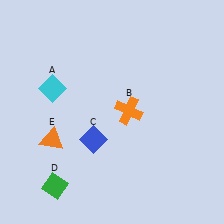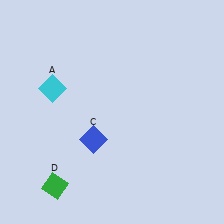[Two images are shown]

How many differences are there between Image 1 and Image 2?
There are 2 differences between the two images.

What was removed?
The orange cross (B), the orange triangle (E) were removed in Image 2.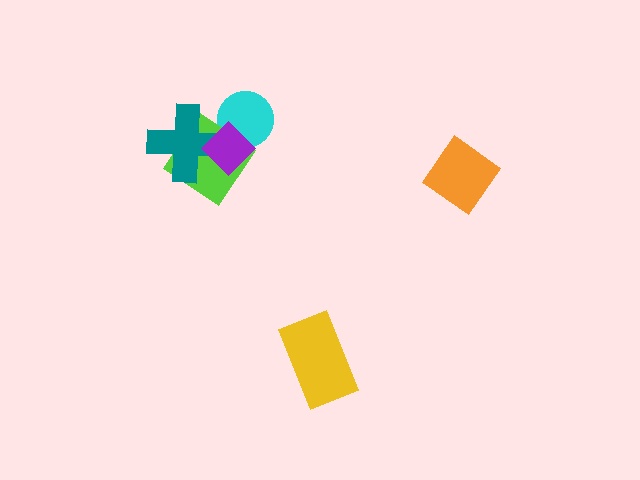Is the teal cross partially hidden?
Yes, it is partially covered by another shape.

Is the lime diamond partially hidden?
Yes, it is partially covered by another shape.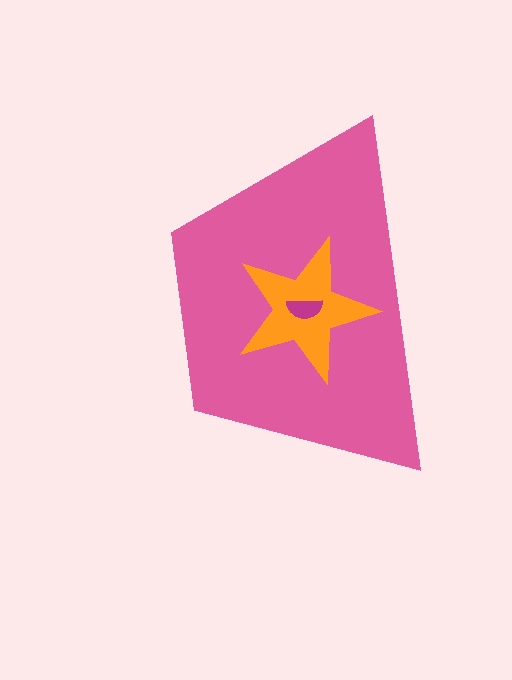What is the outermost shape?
The pink trapezoid.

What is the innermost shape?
The magenta semicircle.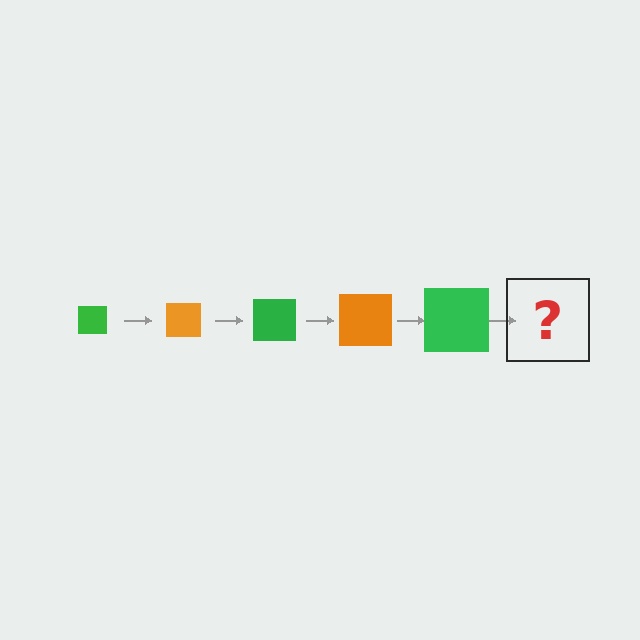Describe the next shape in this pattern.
It should be an orange square, larger than the previous one.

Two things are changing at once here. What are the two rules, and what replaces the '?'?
The two rules are that the square grows larger each step and the color cycles through green and orange. The '?' should be an orange square, larger than the previous one.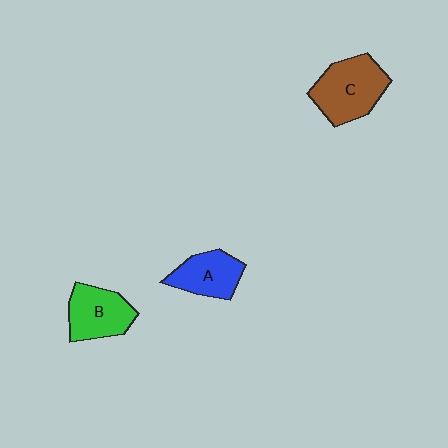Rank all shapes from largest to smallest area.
From largest to smallest: C (brown), B (green), A (blue).